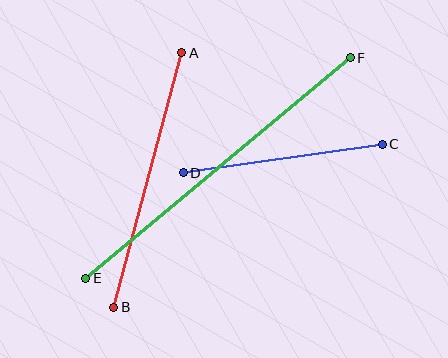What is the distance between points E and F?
The distance is approximately 344 pixels.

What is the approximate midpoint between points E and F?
The midpoint is at approximately (218, 168) pixels.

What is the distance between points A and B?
The distance is approximately 263 pixels.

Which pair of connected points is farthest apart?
Points E and F are farthest apart.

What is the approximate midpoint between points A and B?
The midpoint is at approximately (148, 180) pixels.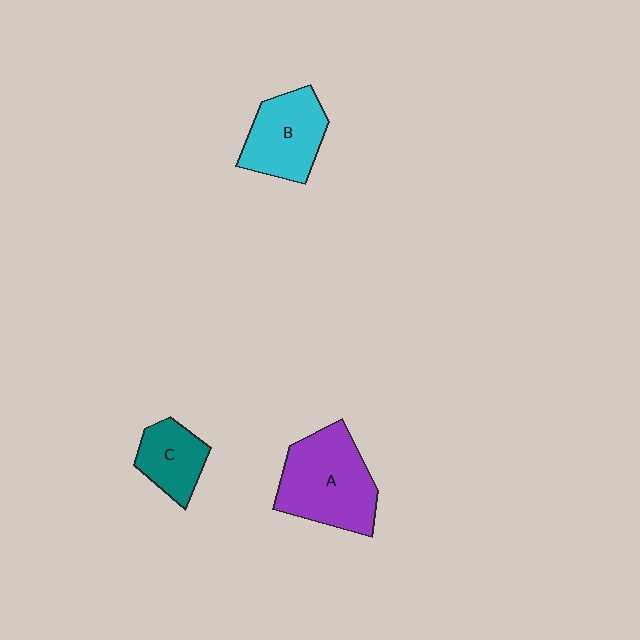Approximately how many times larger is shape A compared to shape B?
Approximately 1.3 times.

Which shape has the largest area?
Shape A (purple).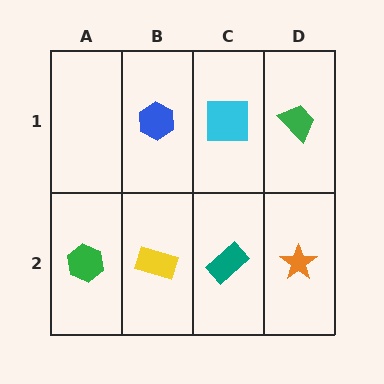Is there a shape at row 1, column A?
No, that cell is empty.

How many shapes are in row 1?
3 shapes.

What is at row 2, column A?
A green hexagon.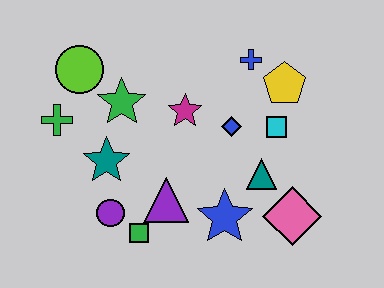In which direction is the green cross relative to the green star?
The green cross is to the left of the green star.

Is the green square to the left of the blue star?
Yes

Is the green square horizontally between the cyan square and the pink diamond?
No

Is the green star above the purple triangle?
Yes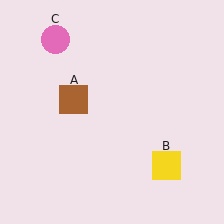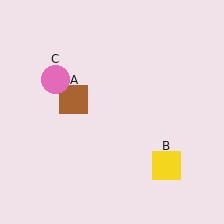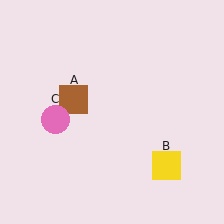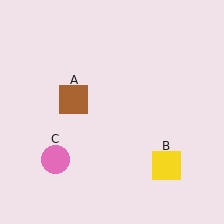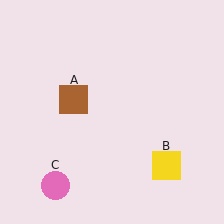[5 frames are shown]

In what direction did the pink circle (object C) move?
The pink circle (object C) moved down.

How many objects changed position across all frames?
1 object changed position: pink circle (object C).